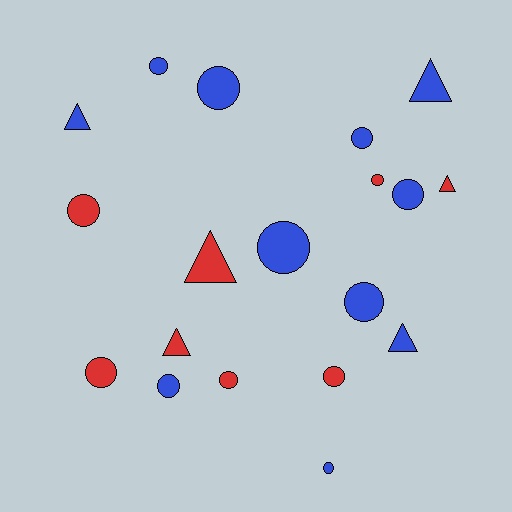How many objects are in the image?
There are 19 objects.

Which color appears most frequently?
Blue, with 11 objects.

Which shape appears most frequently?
Circle, with 13 objects.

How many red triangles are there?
There are 3 red triangles.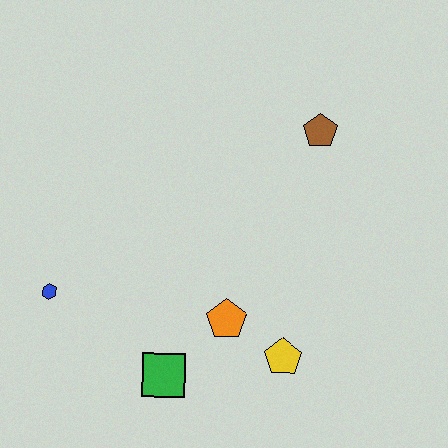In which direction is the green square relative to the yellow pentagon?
The green square is to the left of the yellow pentagon.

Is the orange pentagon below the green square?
No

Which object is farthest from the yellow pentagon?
The blue hexagon is farthest from the yellow pentagon.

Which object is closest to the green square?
The orange pentagon is closest to the green square.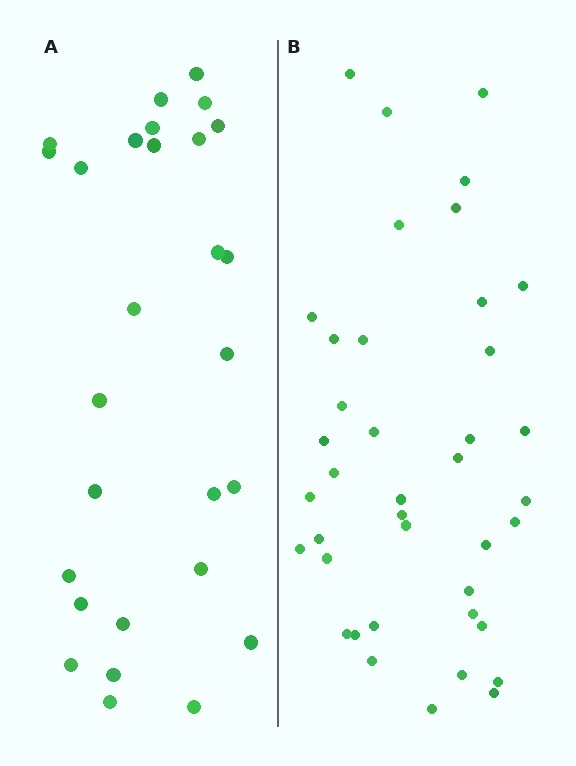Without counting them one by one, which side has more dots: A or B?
Region B (the right region) has more dots.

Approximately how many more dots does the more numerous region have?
Region B has roughly 12 or so more dots than region A.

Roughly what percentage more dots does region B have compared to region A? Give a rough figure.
About 45% more.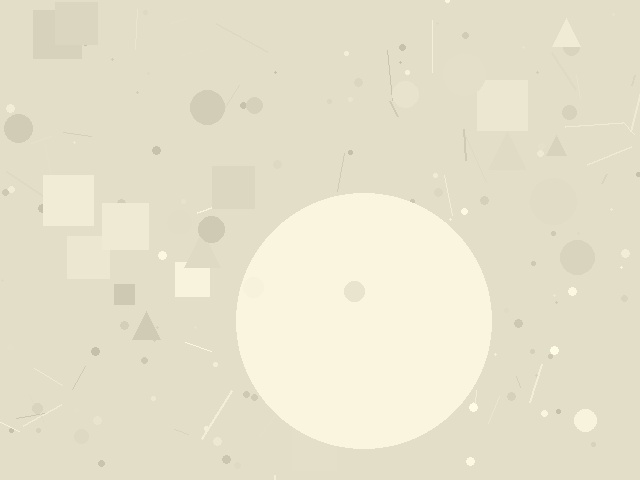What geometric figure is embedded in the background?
A circle is embedded in the background.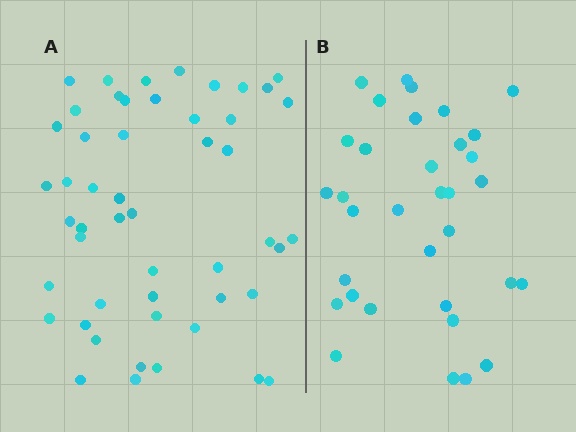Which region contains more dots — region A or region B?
Region A (the left region) has more dots.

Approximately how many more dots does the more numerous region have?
Region A has approximately 15 more dots than region B.